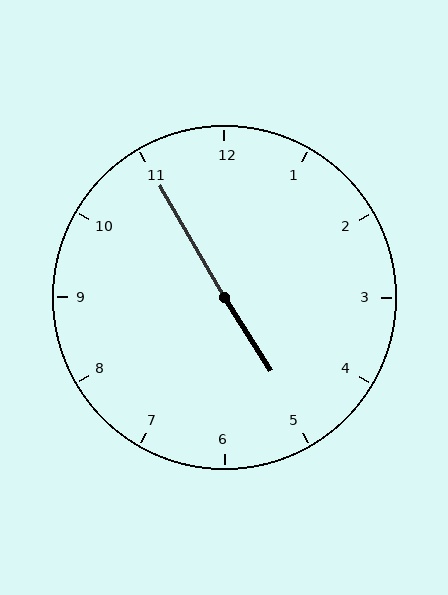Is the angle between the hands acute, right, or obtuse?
It is obtuse.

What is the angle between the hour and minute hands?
Approximately 178 degrees.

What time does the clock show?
4:55.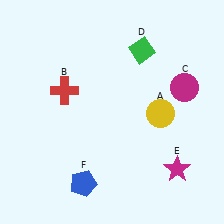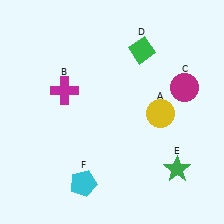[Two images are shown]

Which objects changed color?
B changed from red to magenta. E changed from magenta to green. F changed from blue to cyan.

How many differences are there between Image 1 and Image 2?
There are 3 differences between the two images.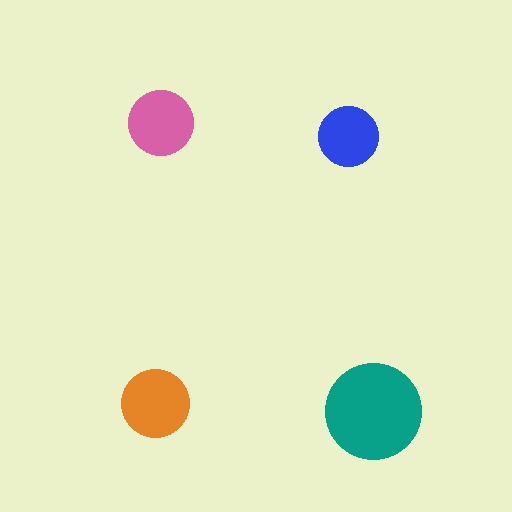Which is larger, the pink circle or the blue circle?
The pink one.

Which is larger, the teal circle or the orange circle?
The teal one.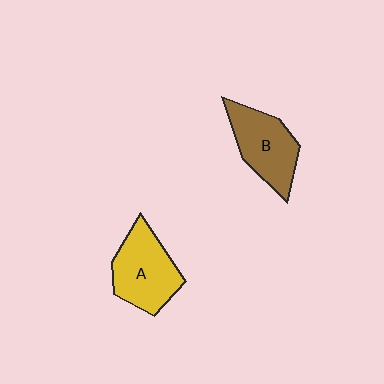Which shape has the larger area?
Shape A (yellow).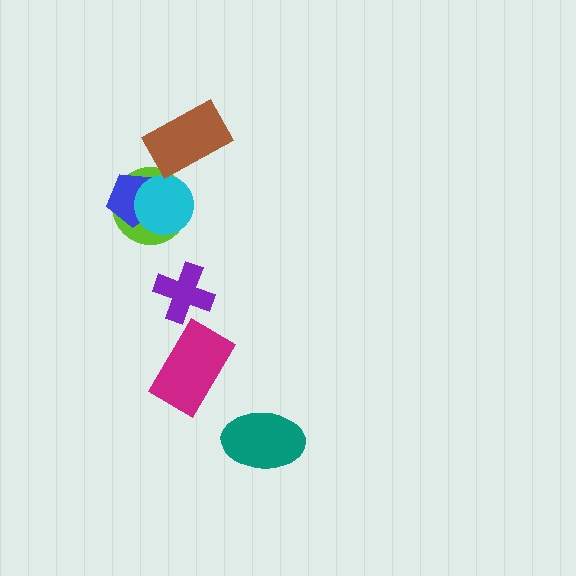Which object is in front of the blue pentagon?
The cyan circle is in front of the blue pentagon.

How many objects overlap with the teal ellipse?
0 objects overlap with the teal ellipse.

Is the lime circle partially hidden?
Yes, it is partially covered by another shape.